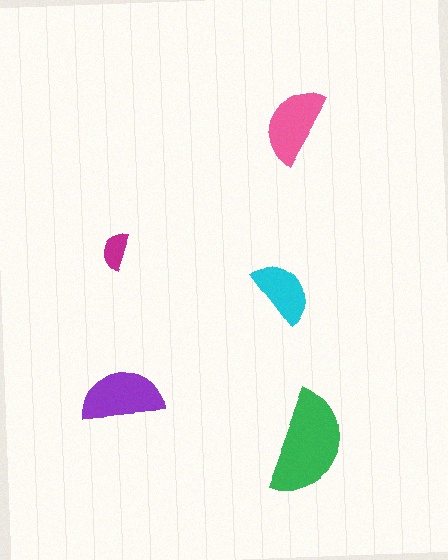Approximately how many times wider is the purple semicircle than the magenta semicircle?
About 2 times wider.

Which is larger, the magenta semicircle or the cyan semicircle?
The cyan one.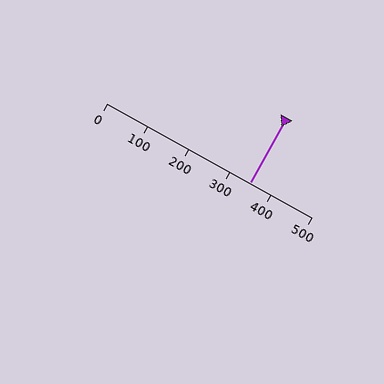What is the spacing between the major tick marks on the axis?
The major ticks are spaced 100 apart.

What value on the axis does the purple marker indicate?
The marker indicates approximately 350.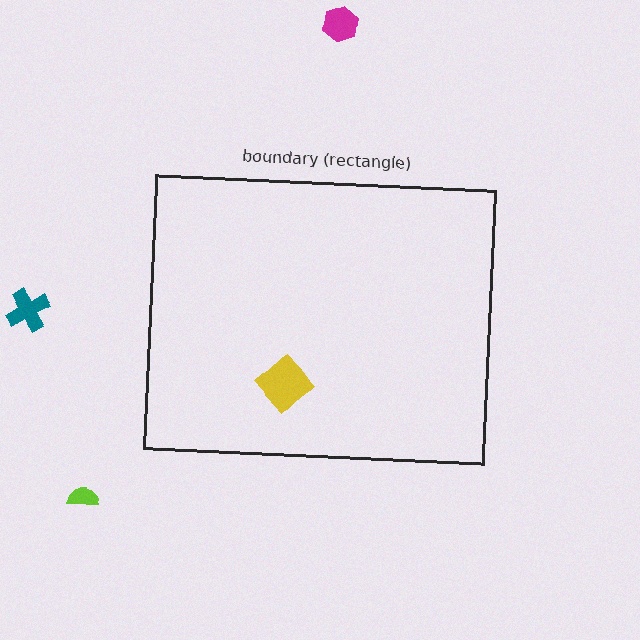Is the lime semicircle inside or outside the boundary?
Outside.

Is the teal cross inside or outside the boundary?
Outside.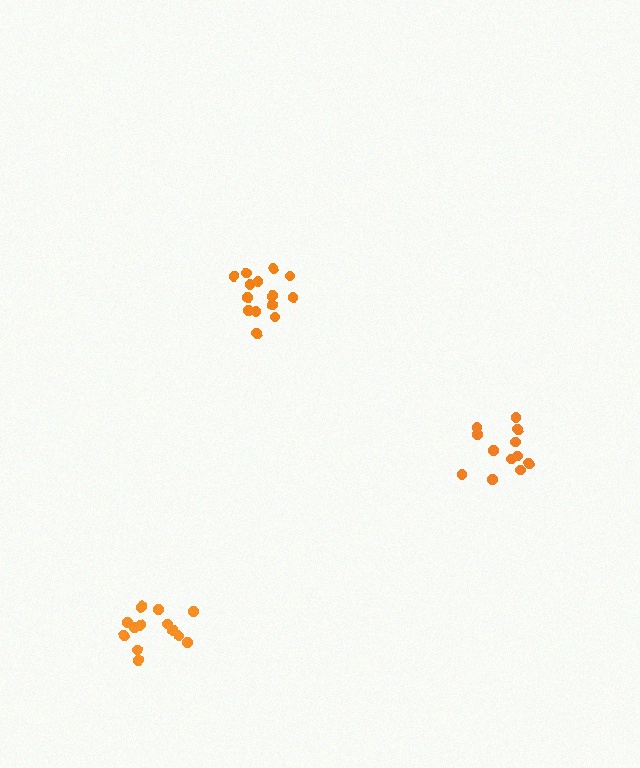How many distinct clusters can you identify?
There are 3 distinct clusters.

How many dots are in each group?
Group 1: 14 dots, Group 2: 12 dots, Group 3: 14 dots (40 total).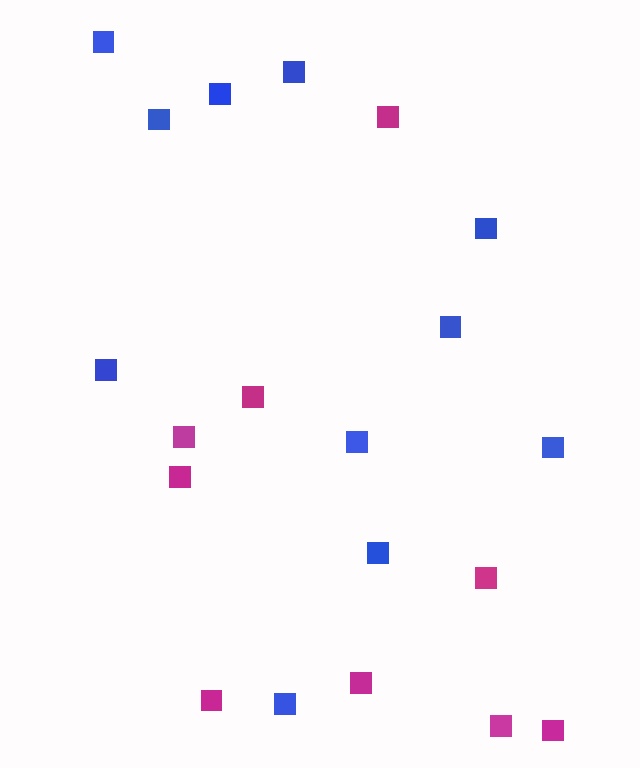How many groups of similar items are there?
There are 2 groups: one group of magenta squares (9) and one group of blue squares (11).